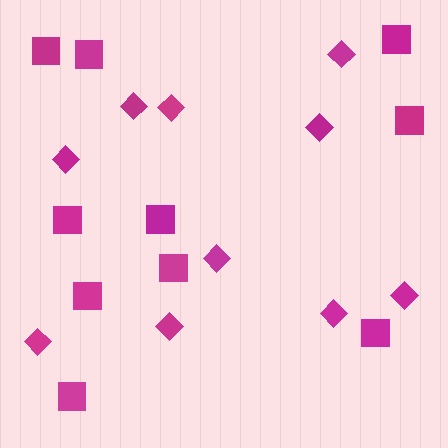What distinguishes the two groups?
There are 2 groups: one group of diamonds (10) and one group of squares (10).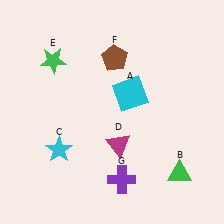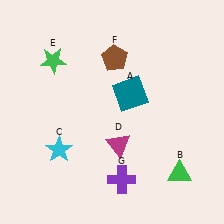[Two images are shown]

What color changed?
The square (A) changed from cyan in Image 1 to teal in Image 2.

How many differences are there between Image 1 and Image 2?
There is 1 difference between the two images.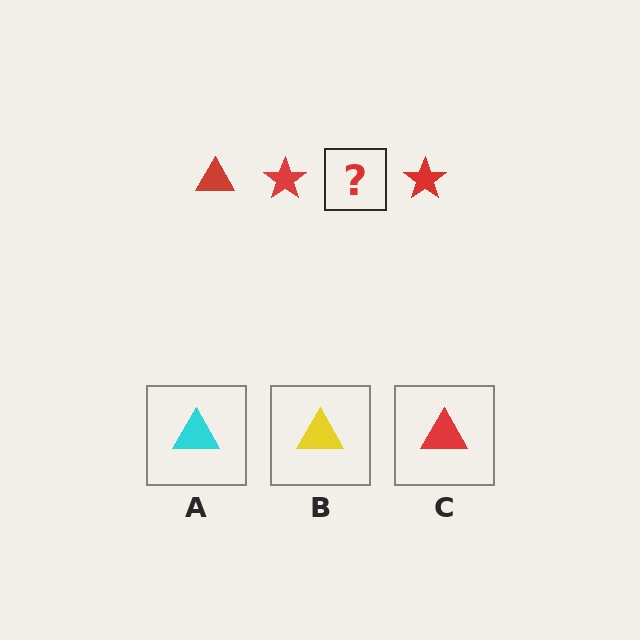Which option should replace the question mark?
Option C.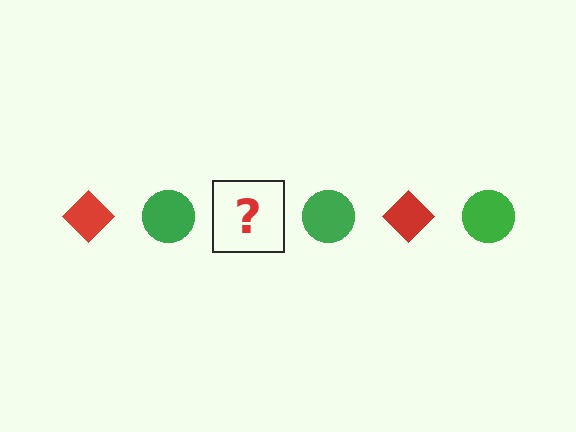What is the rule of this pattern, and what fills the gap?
The rule is that the pattern alternates between red diamond and green circle. The gap should be filled with a red diamond.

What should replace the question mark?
The question mark should be replaced with a red diamond.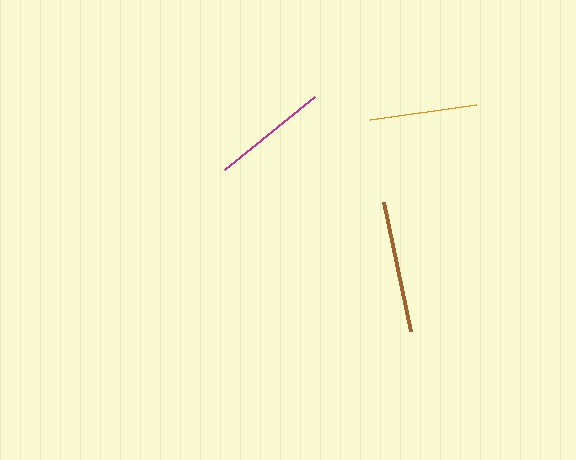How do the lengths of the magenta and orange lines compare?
The magenta and orange lines are approximately the same length.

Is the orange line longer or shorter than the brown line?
The brown line is longer than the orange line.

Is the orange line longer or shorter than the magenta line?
The magenta line is longer than the orange line.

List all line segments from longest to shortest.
From longest to shortest: brown, magenta, orange.